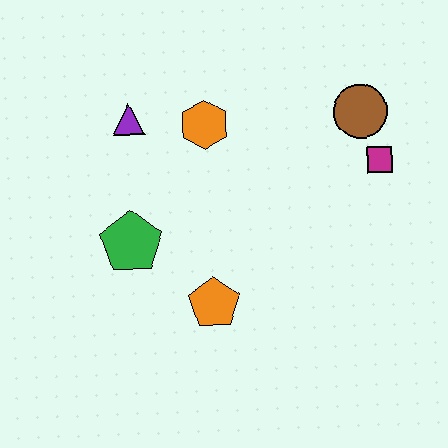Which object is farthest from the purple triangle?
The magenta square is farthest from the purple triangle.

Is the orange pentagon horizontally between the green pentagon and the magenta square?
Yes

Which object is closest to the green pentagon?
The orange pentagon is closest to the green pentagon.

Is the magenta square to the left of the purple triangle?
No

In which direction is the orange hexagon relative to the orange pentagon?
The orange hexagon is above the orange pentagon.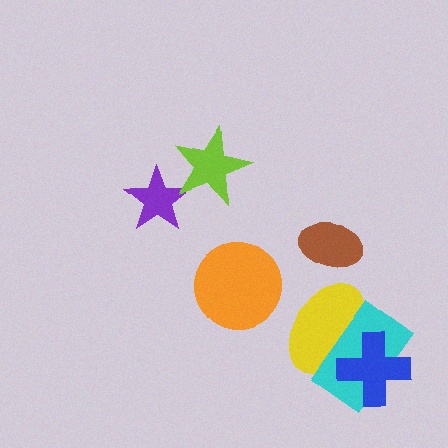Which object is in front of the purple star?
The lime star is in front of the purple star.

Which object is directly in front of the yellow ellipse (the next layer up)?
The cyan rectangle is directly in front of the yellow ellipse.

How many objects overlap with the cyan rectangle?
2 objects overlap with the cyan rectangle.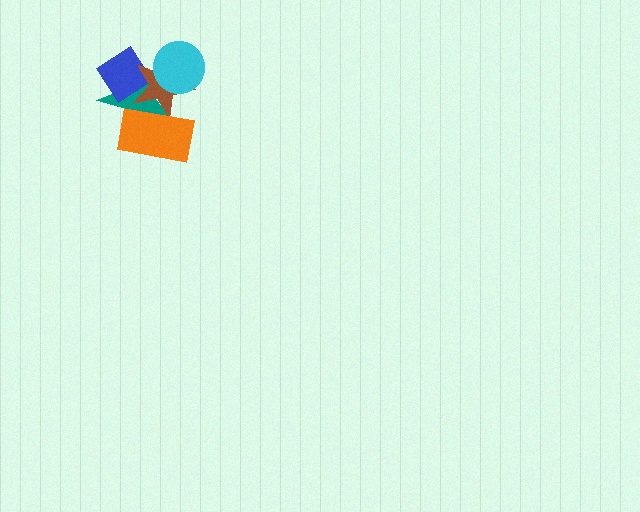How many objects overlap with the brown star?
4 objects overlap with the brown star.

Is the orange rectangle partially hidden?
No, no other shape covers it.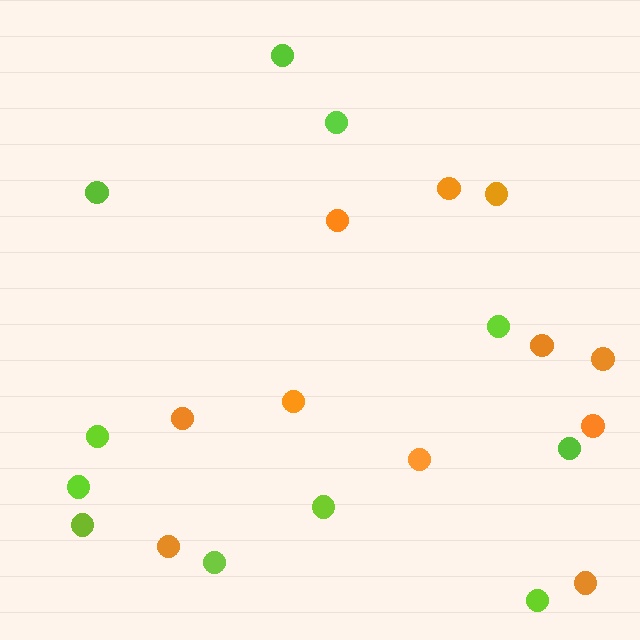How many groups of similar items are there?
There are 2 groups: one group of orange circles (11) and one group of lime circles (11).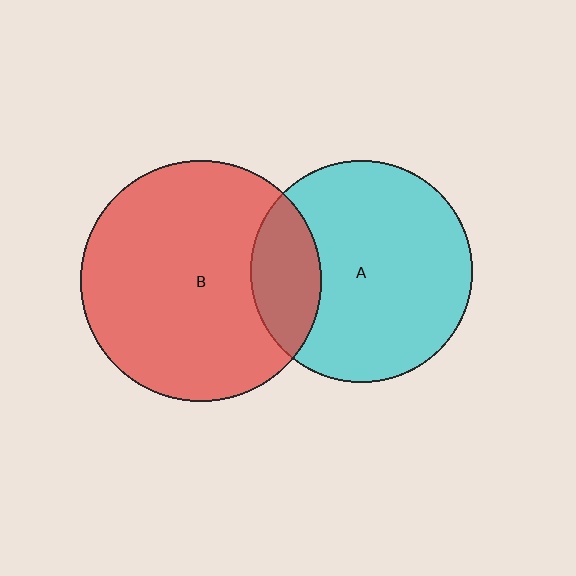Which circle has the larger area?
Circle B (red).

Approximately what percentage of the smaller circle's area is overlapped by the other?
Approximately 20%.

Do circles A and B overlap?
Yes.